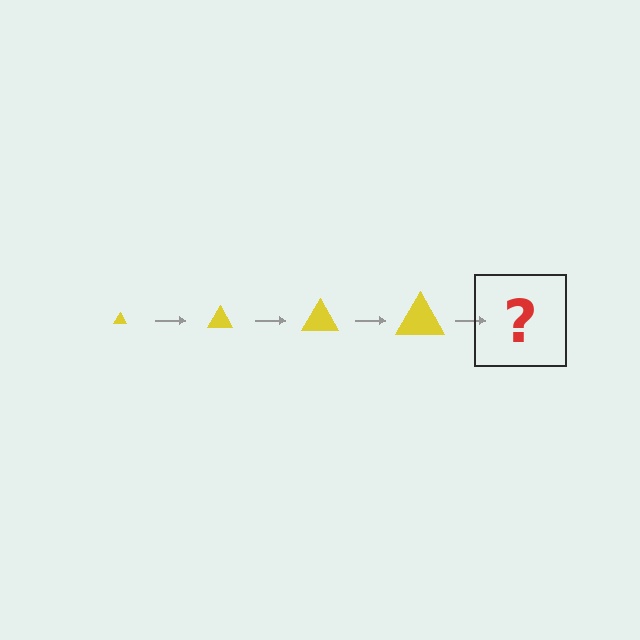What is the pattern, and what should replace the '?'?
The pattern is that the triangle gets progressively larger each step. The '?' should be a yellow triangle, larger than the previous one.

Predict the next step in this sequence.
The next step is a yellow triangle, larger than the previous one.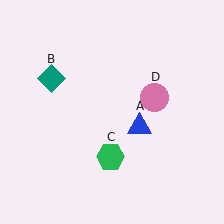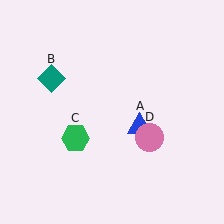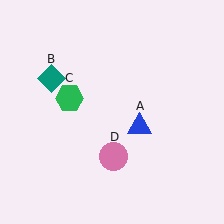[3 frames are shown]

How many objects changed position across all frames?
2 objects changed position: green hexagon (object C), pink circle (object D).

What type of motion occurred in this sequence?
The green hexagon (object C), pink circle (object D) rotated clockwise around the center of the scene.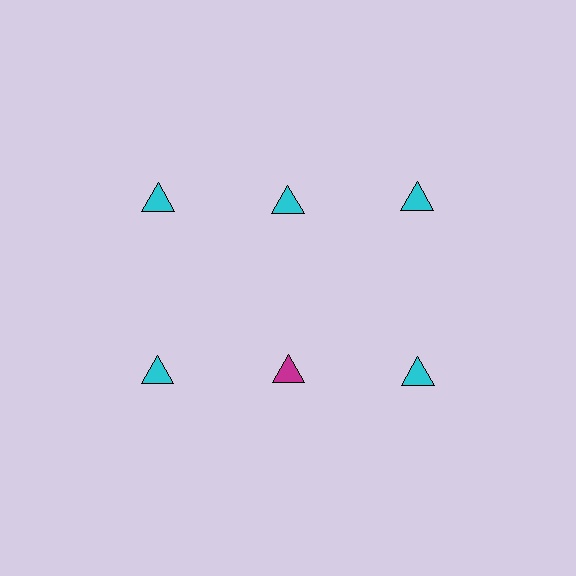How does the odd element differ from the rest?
It has a different color: magenta instead of cyan.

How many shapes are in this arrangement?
There are 6 shapes arranged in a grid pattern.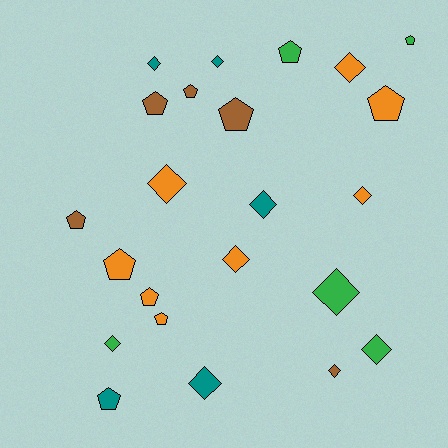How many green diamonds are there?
There are 3 green diamonds.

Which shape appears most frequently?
Diamond, with 12 objects.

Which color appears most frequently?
Orange, with 8 objects.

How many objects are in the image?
There are 23 objects.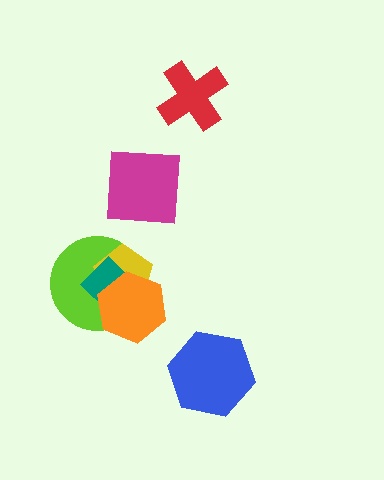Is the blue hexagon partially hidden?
No, no other shape covers it.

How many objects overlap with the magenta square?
0 objects overlap with the magenta square.